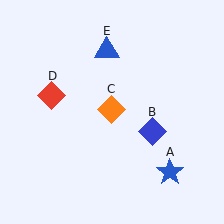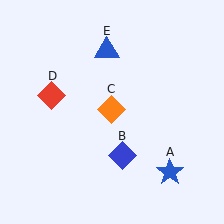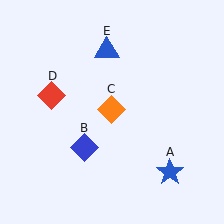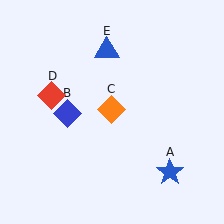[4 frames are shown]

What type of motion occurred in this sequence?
The blue diamond (object B) rotated clockwise around the center of the scene.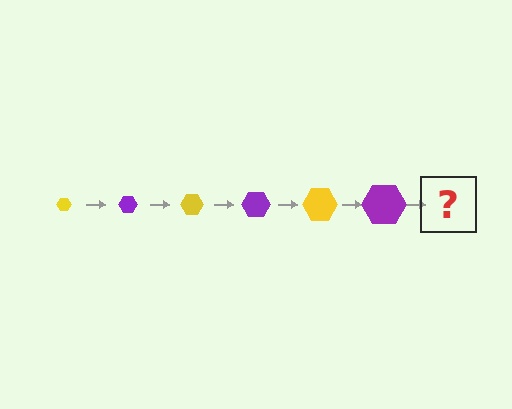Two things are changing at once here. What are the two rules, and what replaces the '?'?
The two rules are that the hexagon grows larger each step and the color cycles through yellow and purple. The '?' should be a yellow hexagon, larger than the previous one.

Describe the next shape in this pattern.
It should be a yellow hexagon, larger than the previous one.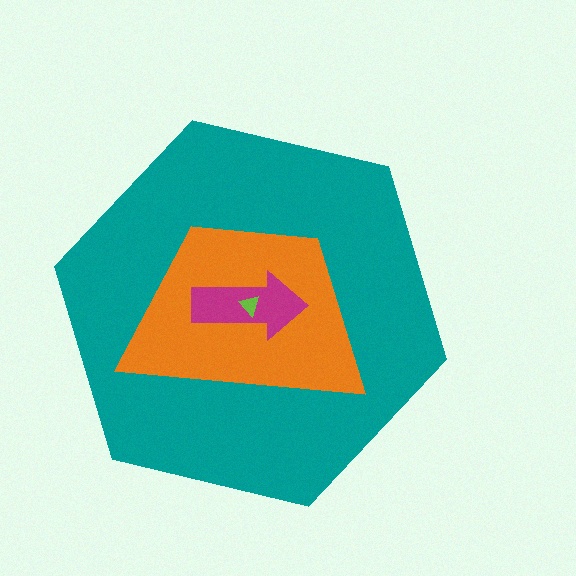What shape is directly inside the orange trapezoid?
The magenta arrow.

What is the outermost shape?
The teal hexagon.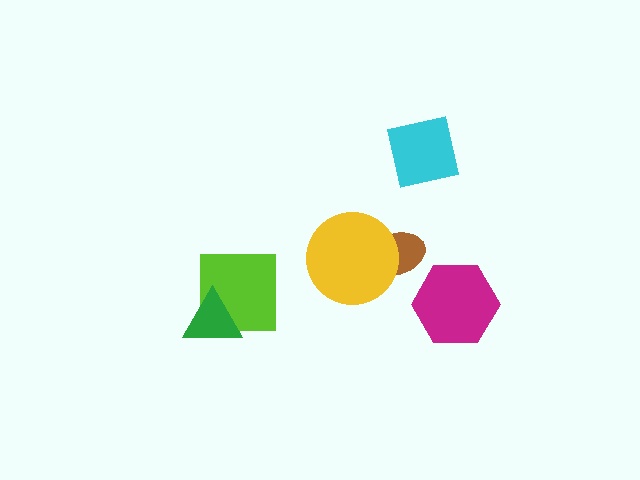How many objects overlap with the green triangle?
1 object overlaps with the green triangle.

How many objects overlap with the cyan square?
0 objects overlap with the cyan square.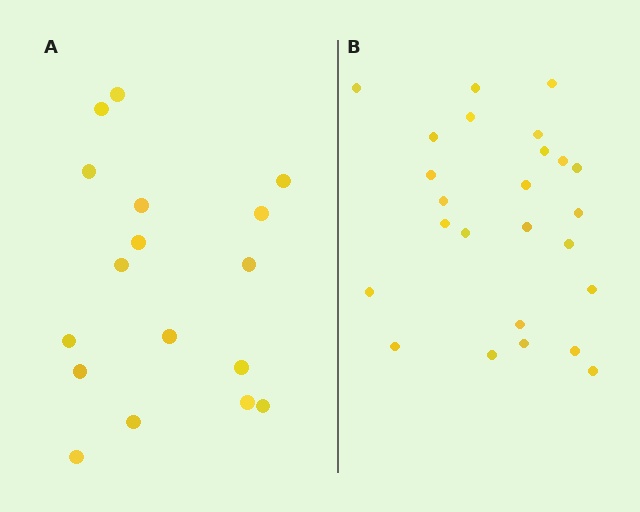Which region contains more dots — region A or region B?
Region B (the right region) has more dots.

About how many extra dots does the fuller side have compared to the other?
Region B has roughly 8 or so more dots than region A.